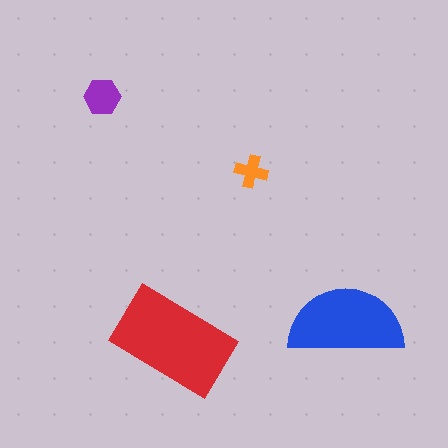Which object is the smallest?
The orange cross.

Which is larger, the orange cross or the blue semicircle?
The blue semicircle.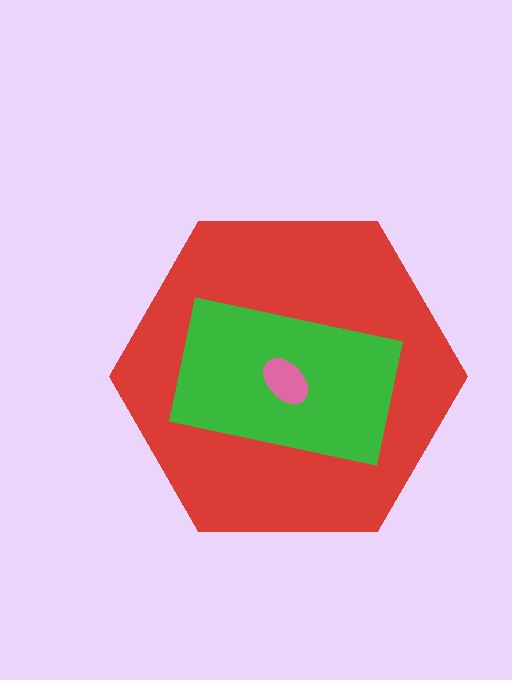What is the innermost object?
The pink ellipse.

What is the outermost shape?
The red hexagon.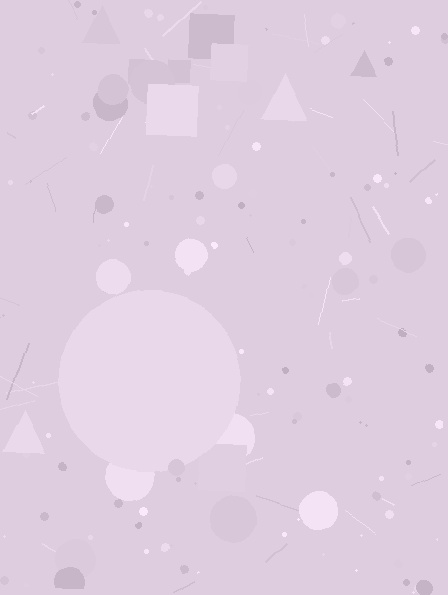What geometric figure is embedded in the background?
A circle is embedded in the background.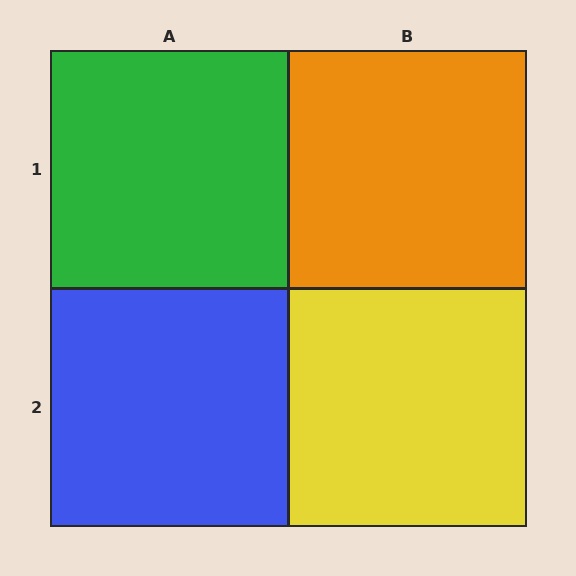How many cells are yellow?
1 cell is yellow.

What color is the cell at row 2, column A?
Blue.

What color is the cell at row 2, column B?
Yellow.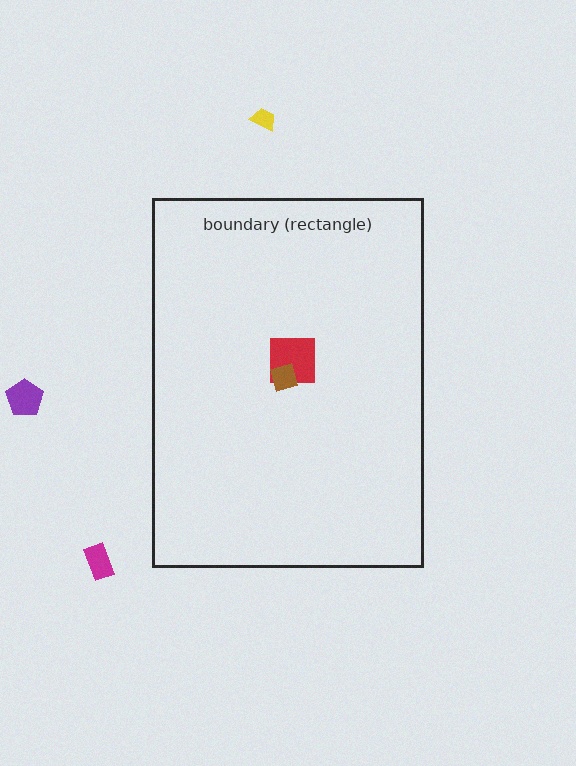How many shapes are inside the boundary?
2 inside, 3 outside.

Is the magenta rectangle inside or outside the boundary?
Outside.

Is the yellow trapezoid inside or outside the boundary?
Outside.